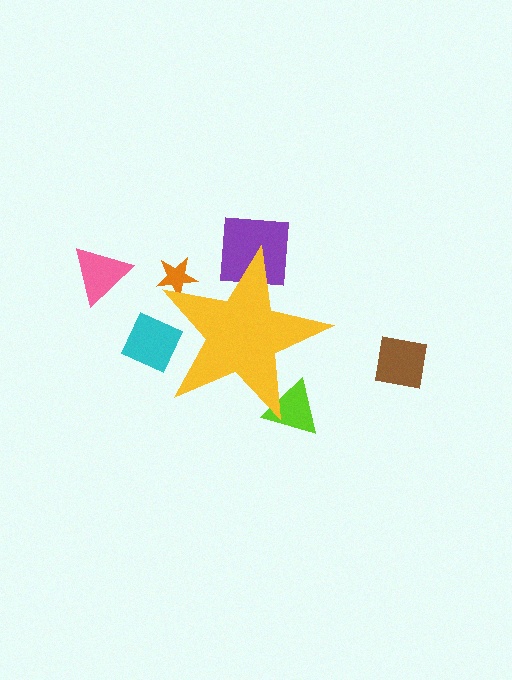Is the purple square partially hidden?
Yes, the purple square is partially hidden behind the yellow star.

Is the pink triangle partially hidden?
No, the pink triangle is fully visible.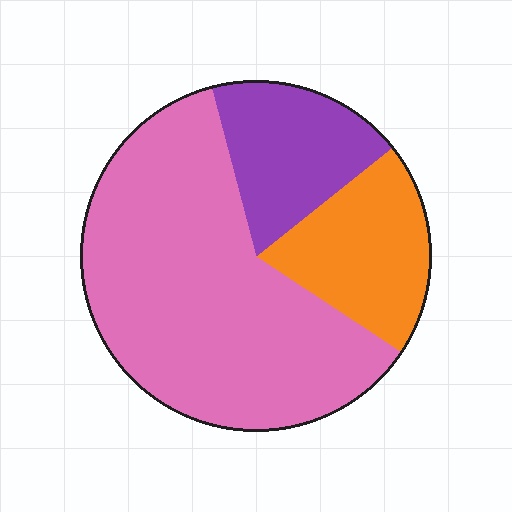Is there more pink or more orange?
Pink.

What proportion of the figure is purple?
Purple takes up about one fifth (1/5) of the figure.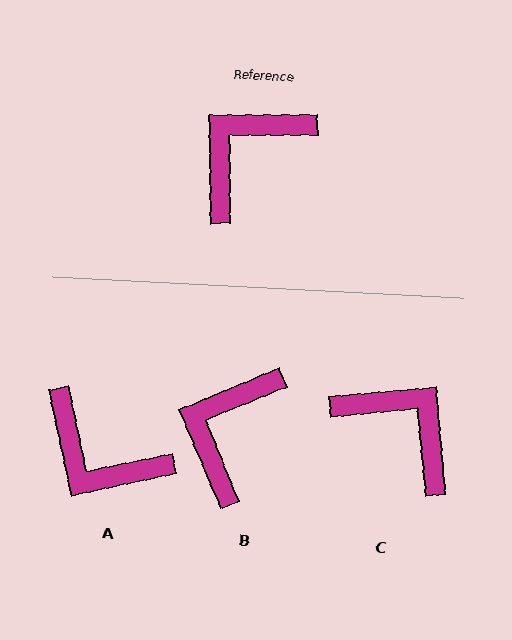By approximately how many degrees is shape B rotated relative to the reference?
Approximately 22 degrees counter-clockwise.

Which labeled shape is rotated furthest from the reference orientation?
A, about 101 degrees away.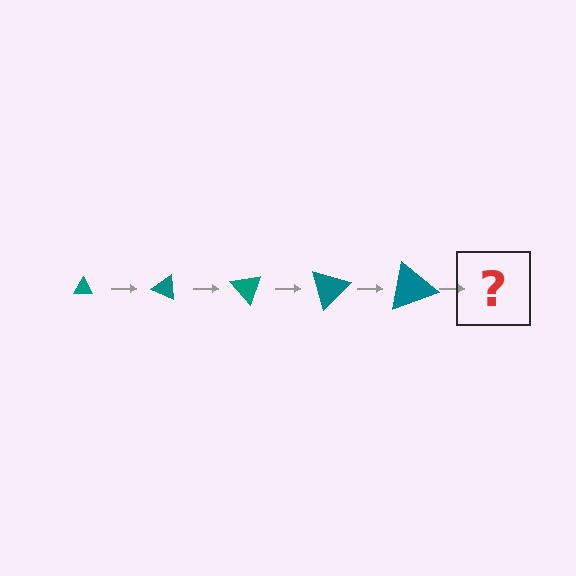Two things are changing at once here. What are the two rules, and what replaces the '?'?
The two rules are that the triangle grows larger each step and it rotates 25 degrees each step. The '?' should be a triangle, larger than the previous one and rotated 125 degrees from the start.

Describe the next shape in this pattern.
It should be a triangle, larger than the previous one and rotated 125 degrees from the start.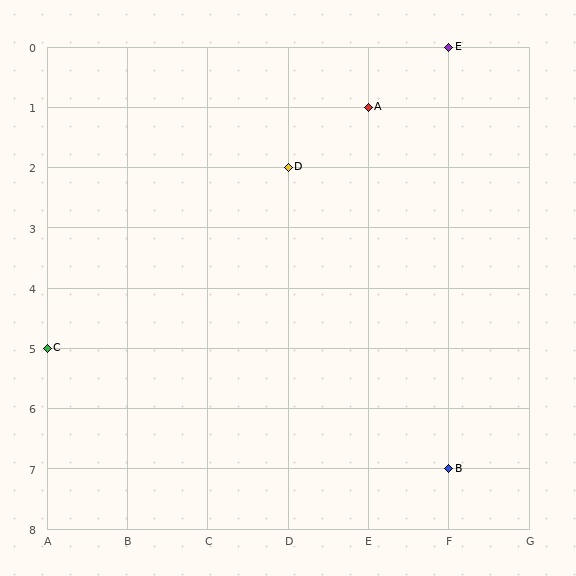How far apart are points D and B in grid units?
Points D and B are 2 columns and 5 rows apart (about 5.4 grid units diagonally).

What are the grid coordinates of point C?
Point C is at grid coordinates (A, 5).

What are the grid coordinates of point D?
Point D is at grid coordinates (D, 2).